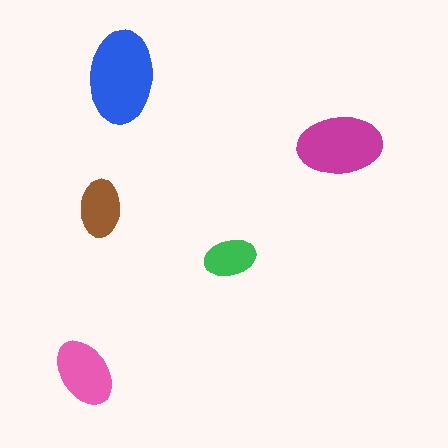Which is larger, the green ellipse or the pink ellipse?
The pink one.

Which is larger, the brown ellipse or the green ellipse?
The brown one.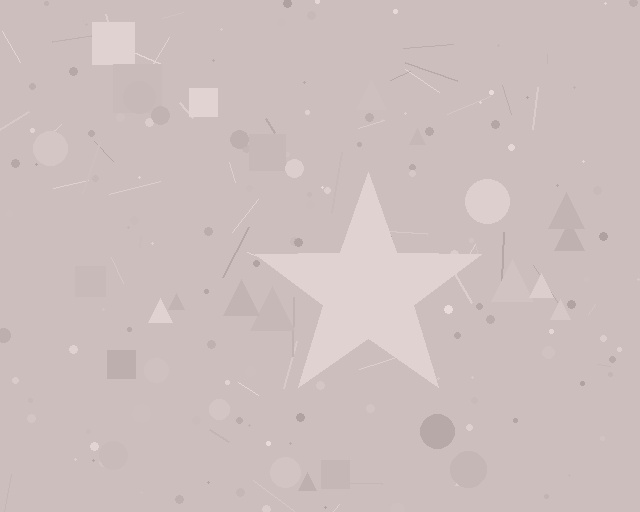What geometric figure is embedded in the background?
A star is embedded in the background.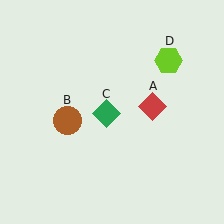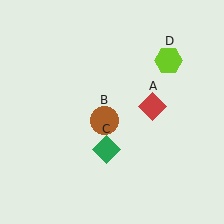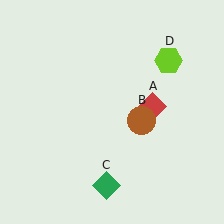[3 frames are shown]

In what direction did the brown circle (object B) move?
The brown circle (object B) moved right.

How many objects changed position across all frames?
2 objects changed position: brown circle (object B), green diamond (object C).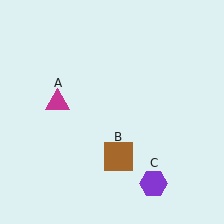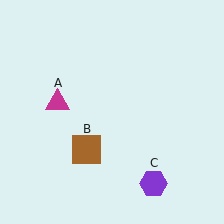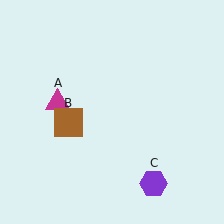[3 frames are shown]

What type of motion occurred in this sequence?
The brown square (object B) rotated clockwise around the center of the scene.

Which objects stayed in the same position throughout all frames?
Magenta triangle (object A) and purple hexagon (object C) remained stationary.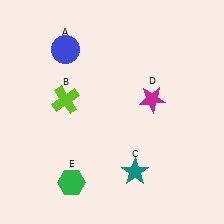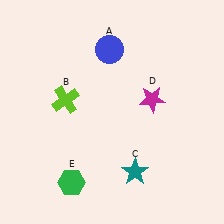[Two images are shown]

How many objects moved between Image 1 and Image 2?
1 object moved between the two images.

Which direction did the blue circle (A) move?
The blue circle (A) moved right.